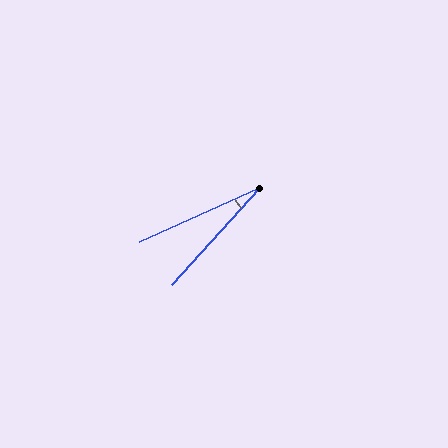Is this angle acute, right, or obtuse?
It is acute.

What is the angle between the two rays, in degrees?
Approximately 23 degrees.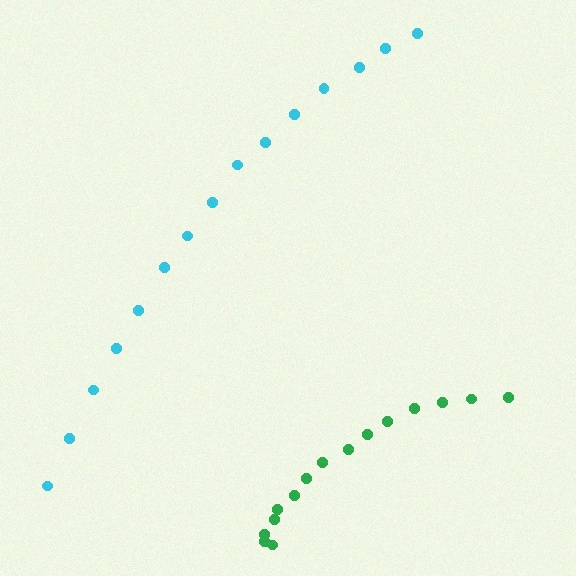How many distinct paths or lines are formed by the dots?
There are 2 distinct paths.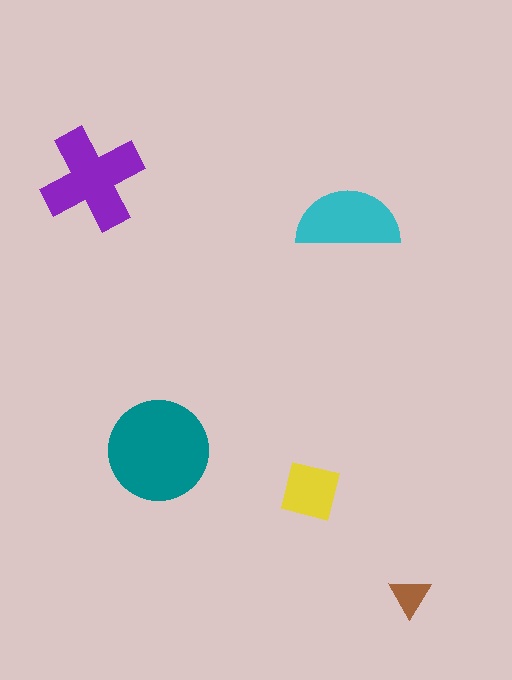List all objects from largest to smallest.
The teal circle, the purple cross, the cyan semicircle, the yellow square, the brown triangle.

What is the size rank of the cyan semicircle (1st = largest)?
3rd.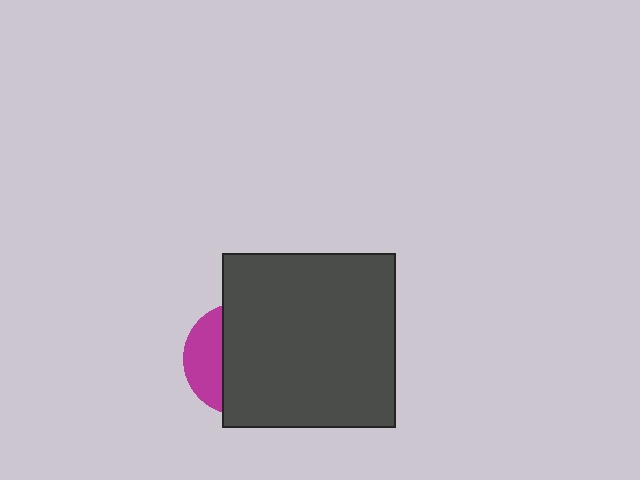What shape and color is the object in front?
The object in front is a dark gray square.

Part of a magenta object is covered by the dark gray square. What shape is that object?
It is a circle.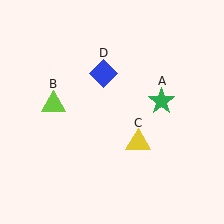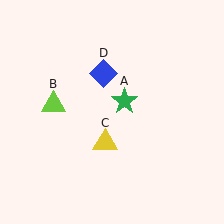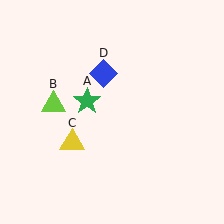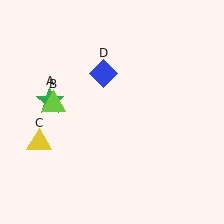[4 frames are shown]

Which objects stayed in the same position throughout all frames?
Lime triangle (object B) and blue diamond (object D) remained stationary.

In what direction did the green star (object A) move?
The green star (object A) moved left.